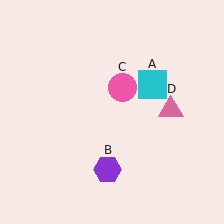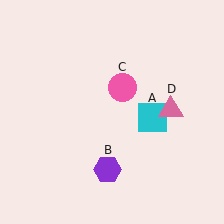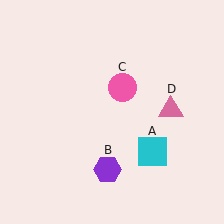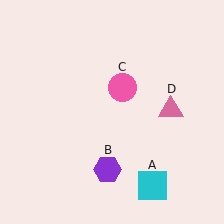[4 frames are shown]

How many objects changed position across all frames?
1 object changed position: cyan square (object A).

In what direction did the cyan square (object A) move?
The cyan square (object A) moved down.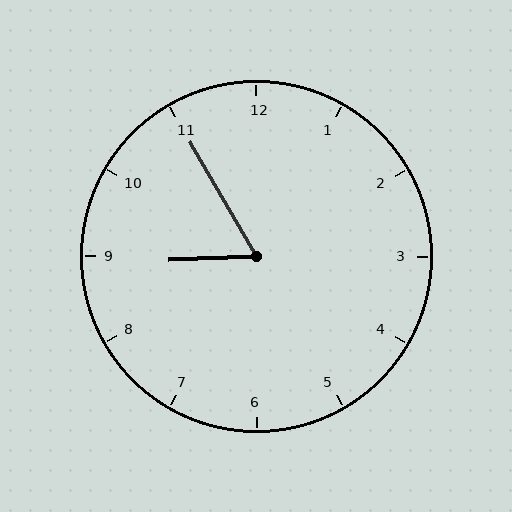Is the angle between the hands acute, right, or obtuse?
It is acute.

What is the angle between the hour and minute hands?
Approximately 62 degrees.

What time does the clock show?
8:55.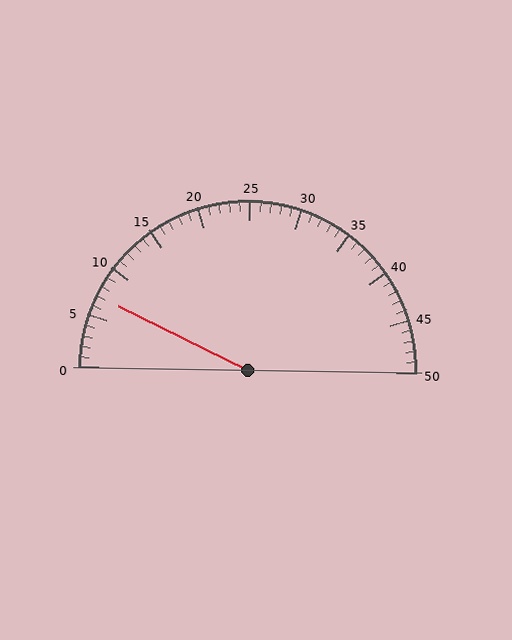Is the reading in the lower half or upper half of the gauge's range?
The reading is in the lower half of the range (0 to 50).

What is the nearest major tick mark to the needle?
The nearest major tick mark is 5.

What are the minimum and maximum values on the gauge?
The gauge ranges from 0 to 50.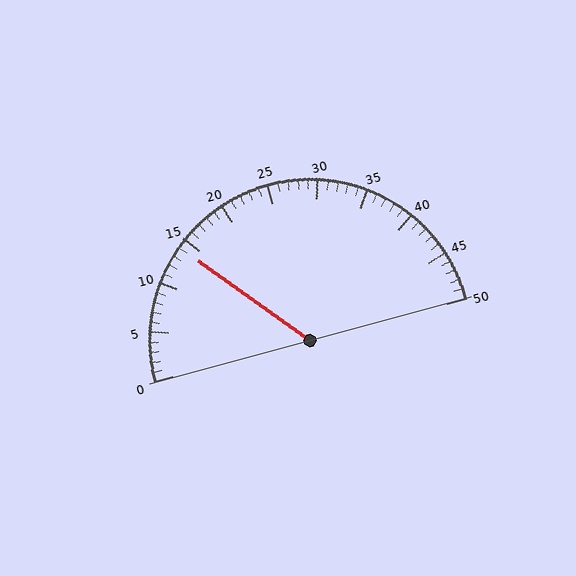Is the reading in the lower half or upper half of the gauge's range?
The reading is in the lower half of the range (0 to 50).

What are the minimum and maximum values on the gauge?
The gauge ranges from 0 to 50.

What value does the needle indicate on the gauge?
The needle indicates approximately 14.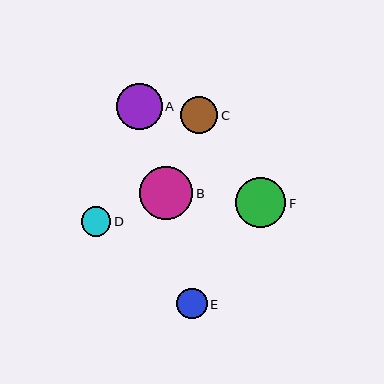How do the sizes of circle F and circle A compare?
Circle F and circle A are approximately the same size.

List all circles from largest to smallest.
From largest to smallest: B, F, A, C, E, D.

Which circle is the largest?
Circle B is the largest with a size of approximately 53 pixels.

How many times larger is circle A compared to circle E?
Circle A is approximately 1.5 times the size of circle E.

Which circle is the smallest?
Circle D is the smallest with a size of approximately 30 pixels.